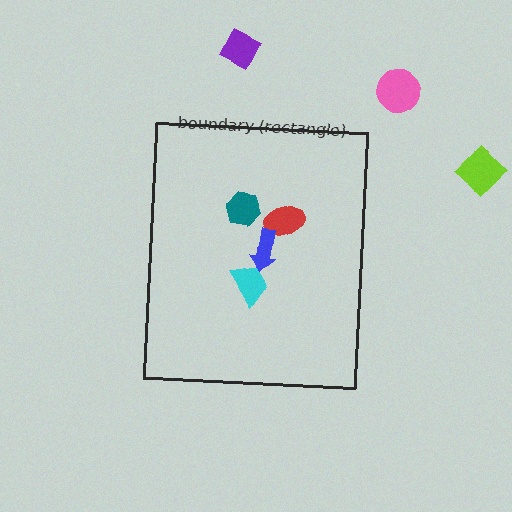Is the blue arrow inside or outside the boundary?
Inside.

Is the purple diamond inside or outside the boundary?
Outside.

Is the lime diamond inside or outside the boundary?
Outside.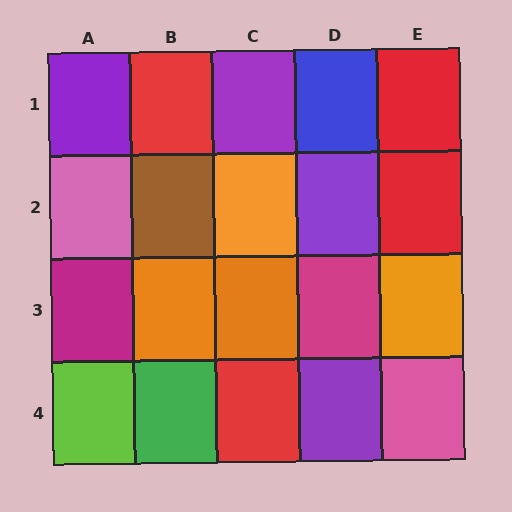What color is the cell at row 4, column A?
Lime.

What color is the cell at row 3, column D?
Magenta.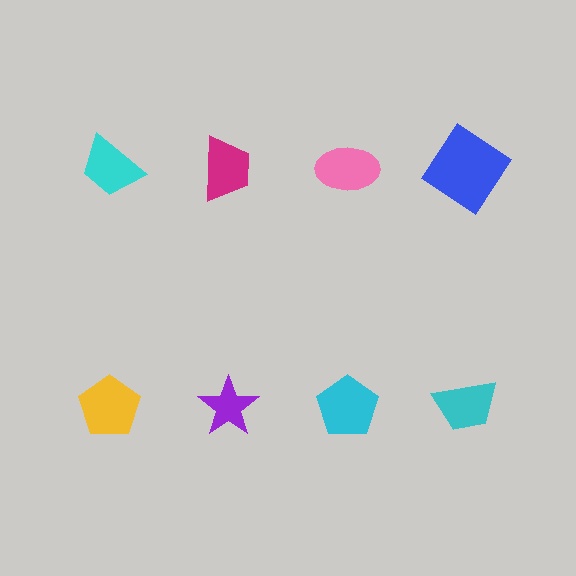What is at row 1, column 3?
A pink ellipse.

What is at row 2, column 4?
A cyan trapezoid.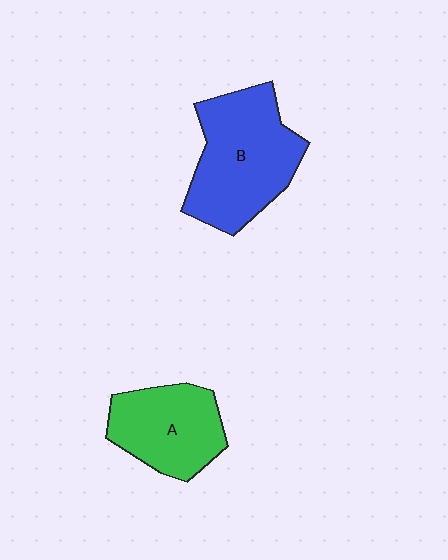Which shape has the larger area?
Shape B (blue).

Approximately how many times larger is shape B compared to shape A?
Approximately 1.4 times.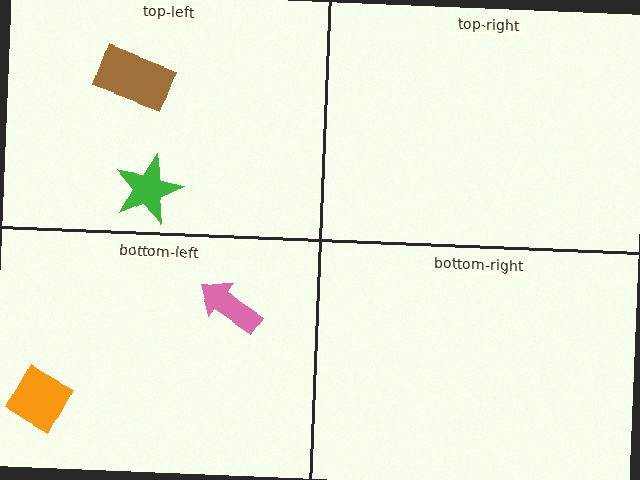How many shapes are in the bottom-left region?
2.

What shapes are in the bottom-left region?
The orange square, the pink arrow.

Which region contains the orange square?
The bottom-left region.